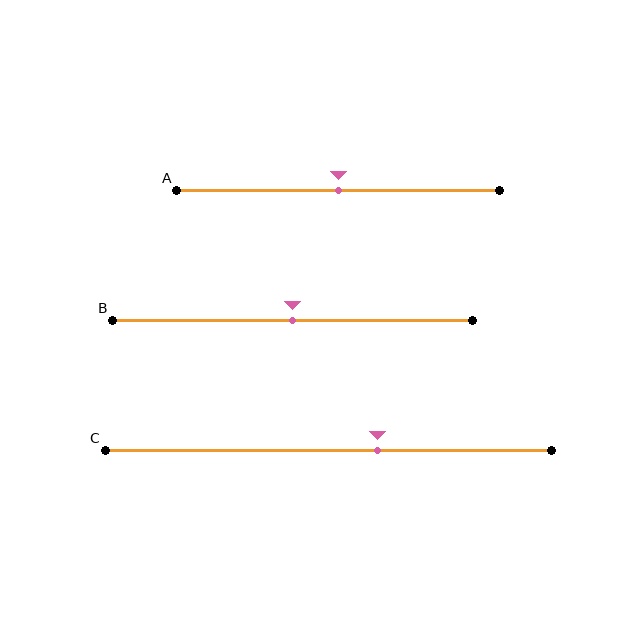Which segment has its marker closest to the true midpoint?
Segment A has its marker closest to the true midpoint.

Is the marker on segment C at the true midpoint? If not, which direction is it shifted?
No, the marker on segment C is shifted to the right by about 11% of the segment length.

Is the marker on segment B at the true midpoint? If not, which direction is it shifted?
Yes, the marker on segment B is at the true midpoint.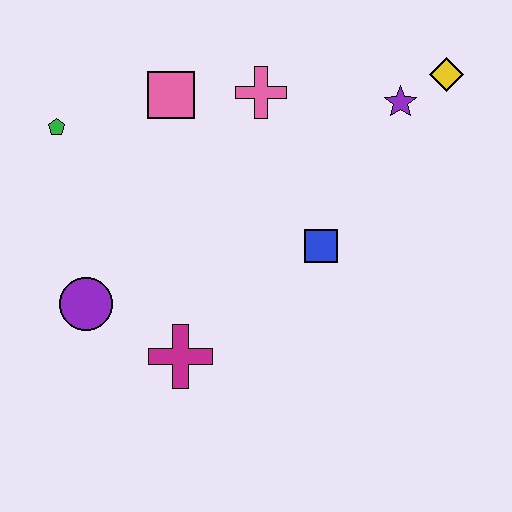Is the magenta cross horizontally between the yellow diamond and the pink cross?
No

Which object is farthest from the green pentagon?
The yellow diamond is farthest from the green pentagon.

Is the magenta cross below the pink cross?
Yes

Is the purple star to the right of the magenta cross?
Yes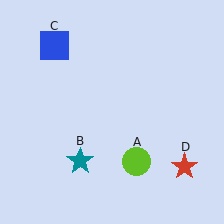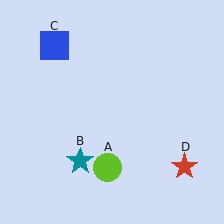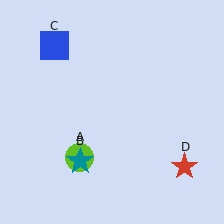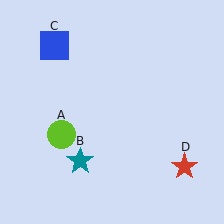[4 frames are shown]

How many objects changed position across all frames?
1 object changed position: lime circle (object A).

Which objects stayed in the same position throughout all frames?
Teal star (object B) and blue square (object C) and red star (object D) remained stationary.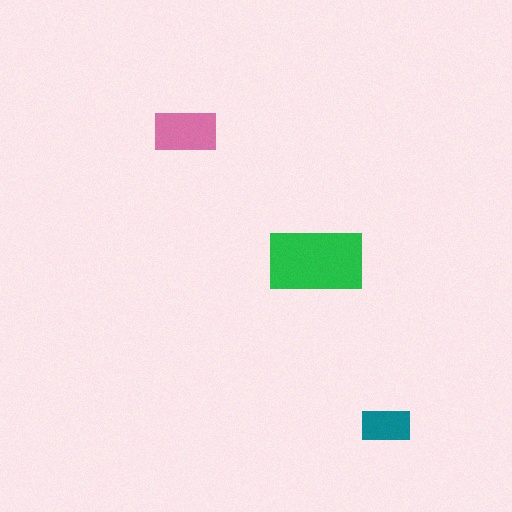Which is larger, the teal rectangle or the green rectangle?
The green one.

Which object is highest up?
The pink rectangle is topmost.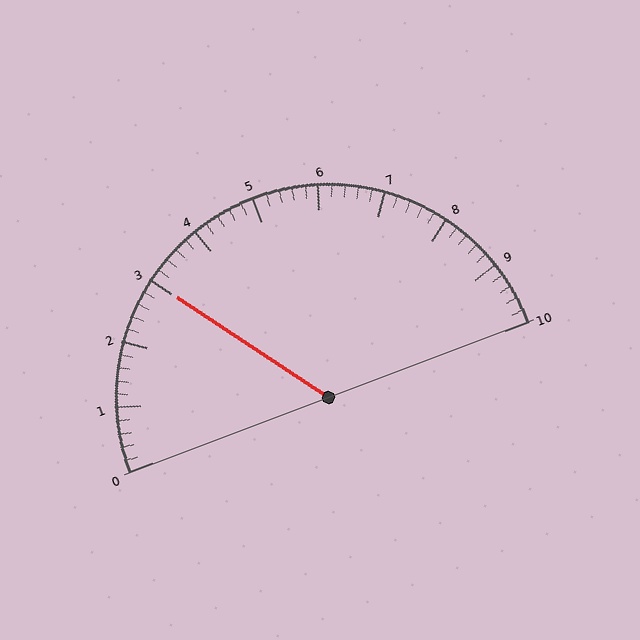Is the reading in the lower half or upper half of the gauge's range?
The reading is in the lower half of the range (0 to 10).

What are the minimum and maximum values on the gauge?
The gauge ranges from 0 to 10.